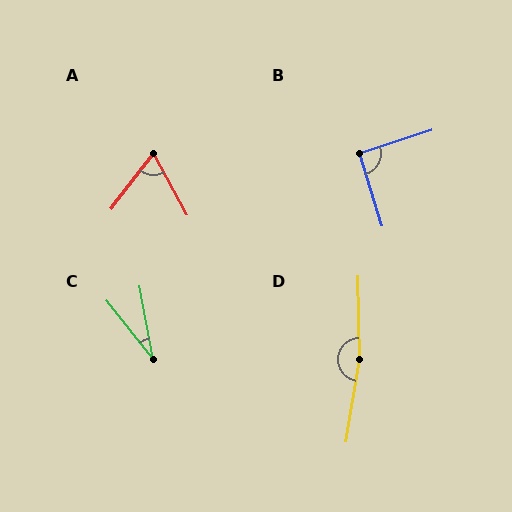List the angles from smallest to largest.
C (28°), A (66°), B (91°), D (170°).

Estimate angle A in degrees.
Approximately 66 degrees.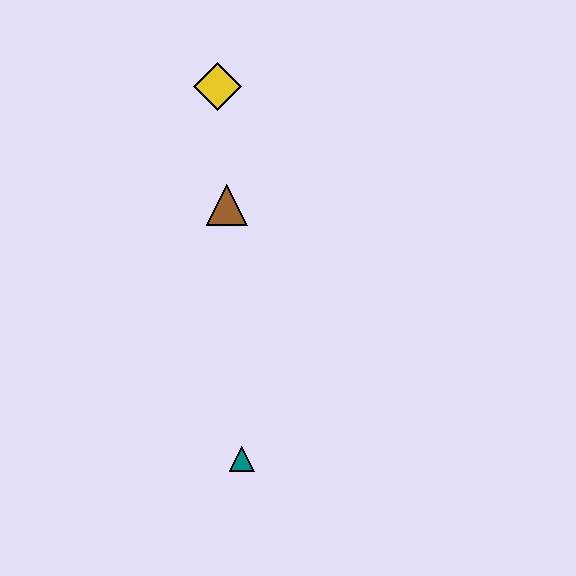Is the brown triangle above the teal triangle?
Yes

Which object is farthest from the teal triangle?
The yellow diamond is farthest from the teal triangle.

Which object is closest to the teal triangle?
The brown triangle is closest to the teal triangle.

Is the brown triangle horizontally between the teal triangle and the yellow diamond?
Yes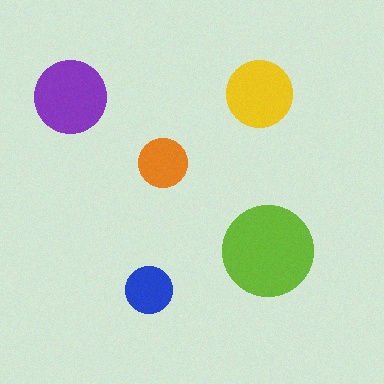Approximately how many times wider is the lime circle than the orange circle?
About 2 times wider.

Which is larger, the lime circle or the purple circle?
The lime one.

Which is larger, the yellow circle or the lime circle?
The lime one.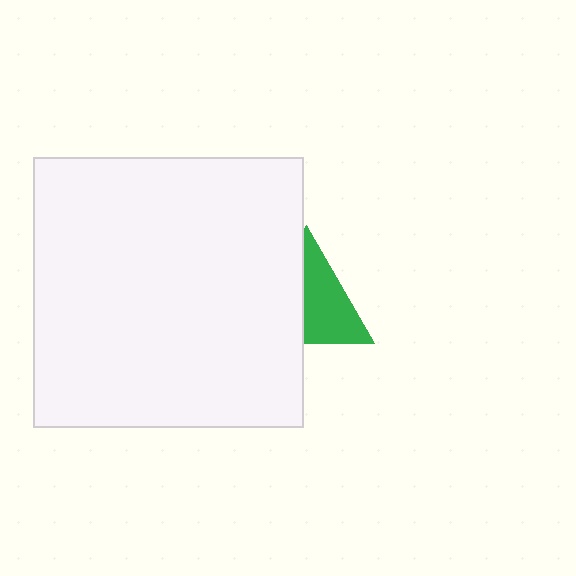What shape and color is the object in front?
The object in front is a white square.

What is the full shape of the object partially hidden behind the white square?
The partially hidden object is a green triangle.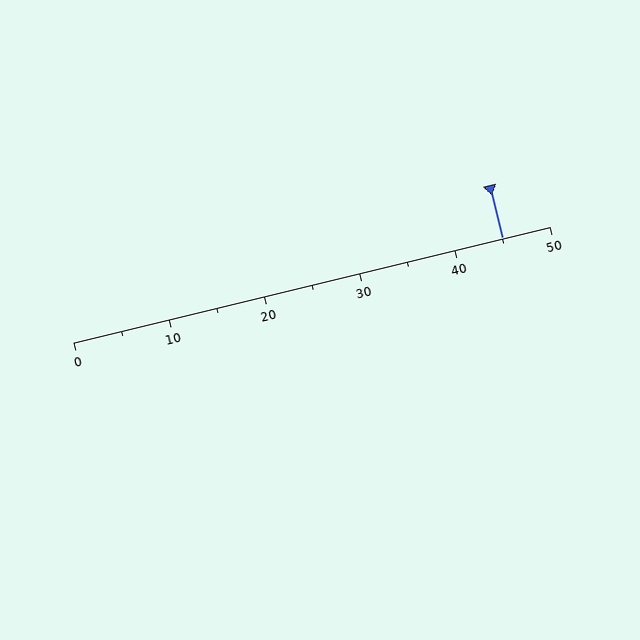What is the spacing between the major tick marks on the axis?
The major ticks are spaced 10 apart.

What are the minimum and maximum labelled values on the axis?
The axis runs from 0 to 50.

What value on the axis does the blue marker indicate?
The marker indicates approximately 45.